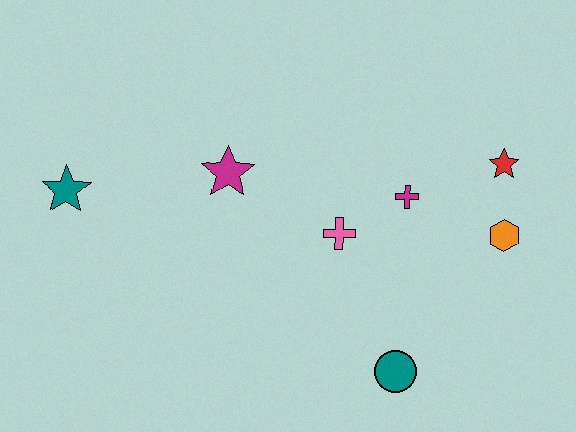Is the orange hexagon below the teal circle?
No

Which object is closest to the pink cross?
The magenta cross is closest to the pink cross.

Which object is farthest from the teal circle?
The teal star is farthest from the teal circle.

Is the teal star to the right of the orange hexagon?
No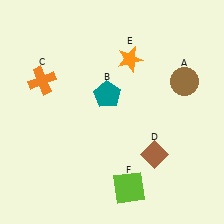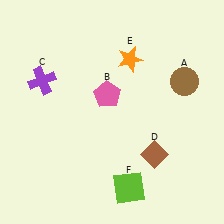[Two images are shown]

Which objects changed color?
B changed from teal to pink. C changed from orange to purple.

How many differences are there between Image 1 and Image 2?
There are 2 differences between the two images.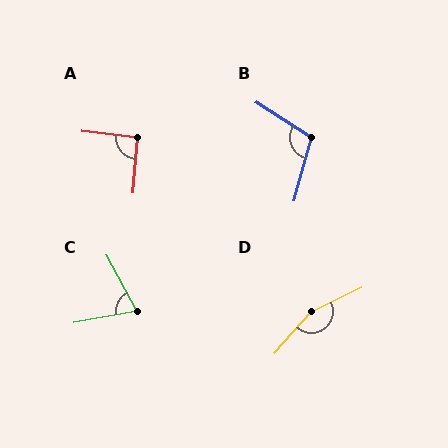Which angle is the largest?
D, at approximately 158 degrees.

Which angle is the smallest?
C, at approximately 72 degrees.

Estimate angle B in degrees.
Approximately 108 degrees.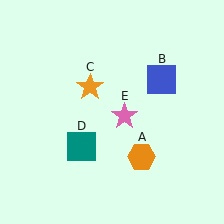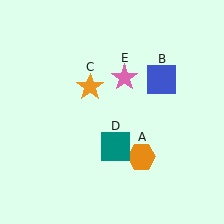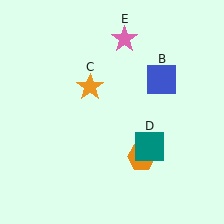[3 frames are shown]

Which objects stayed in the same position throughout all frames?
Orange hexagon (object A) and blue square (object B) and orange star (object C) remained stationary.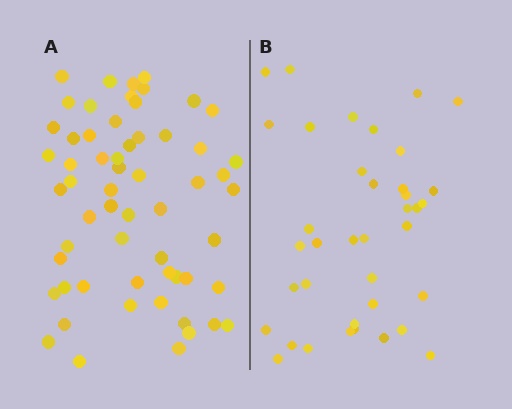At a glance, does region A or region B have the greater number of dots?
Region A (the left region) has more dots.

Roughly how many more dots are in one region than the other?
Region A has approximately 20 more dots than region B.